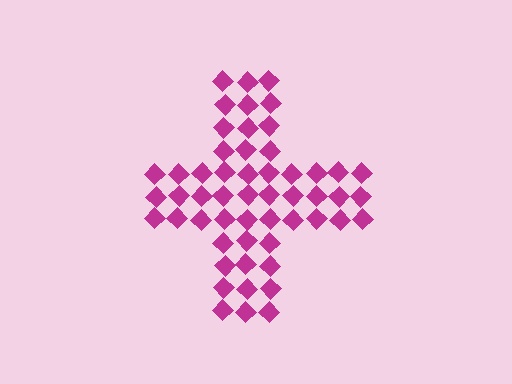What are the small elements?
The small elements are diamonds.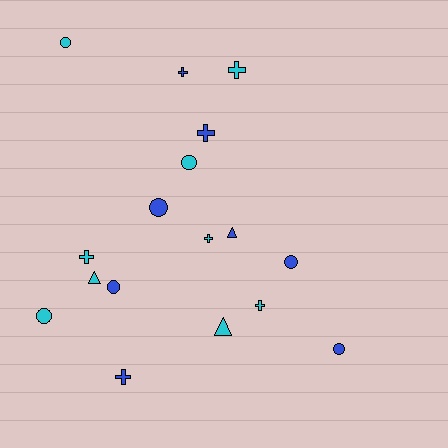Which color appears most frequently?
Cyan, with 9 objects.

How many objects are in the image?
There are 17 objects.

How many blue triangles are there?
There is 1 blue triangle.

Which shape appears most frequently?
Circle, with 7 objects.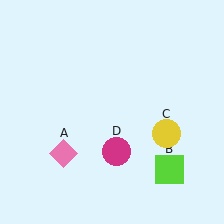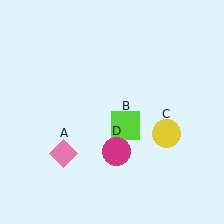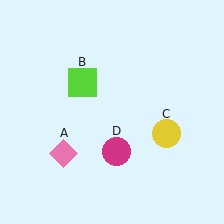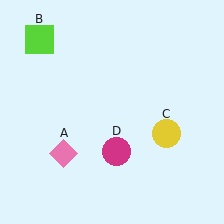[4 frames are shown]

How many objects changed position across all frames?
1 object changed position: lime square (object B).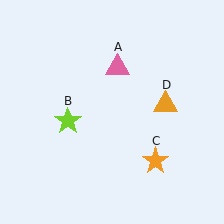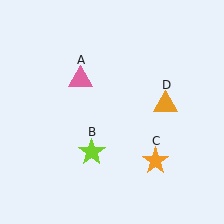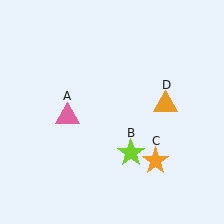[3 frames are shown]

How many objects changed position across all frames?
2 objects changed position: pink triangle (object A), lime star (object B).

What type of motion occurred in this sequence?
The pink triangle (object A), lime star (object B) rotated counterclockwise around the center of the scene.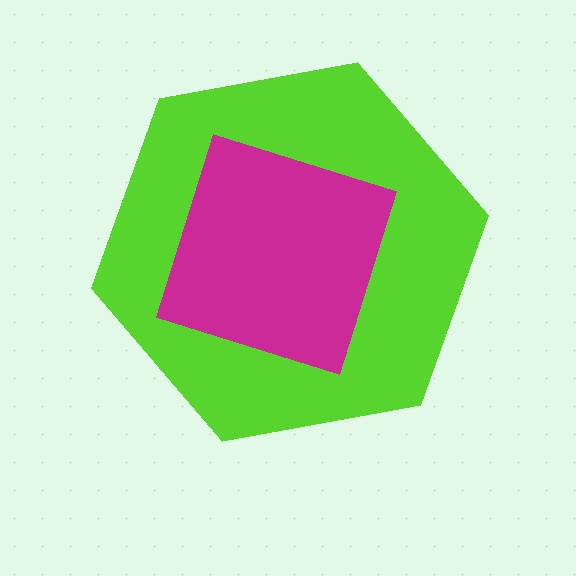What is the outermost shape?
The lime hexagon.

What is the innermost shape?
The magenta square.